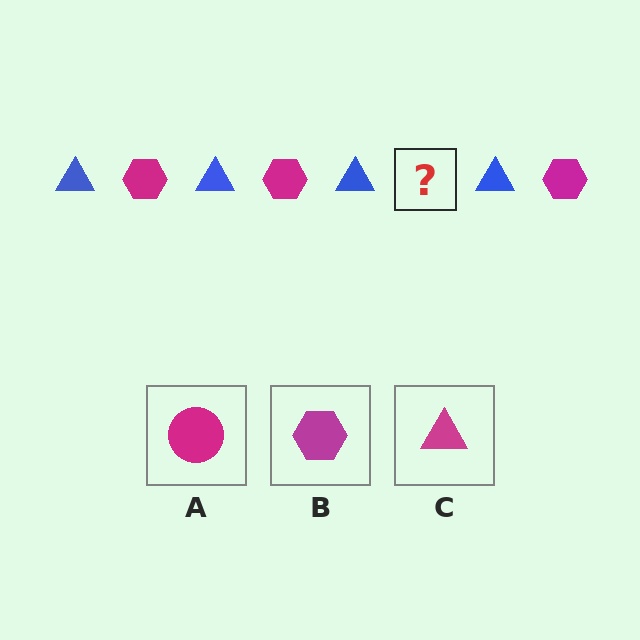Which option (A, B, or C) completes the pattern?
B.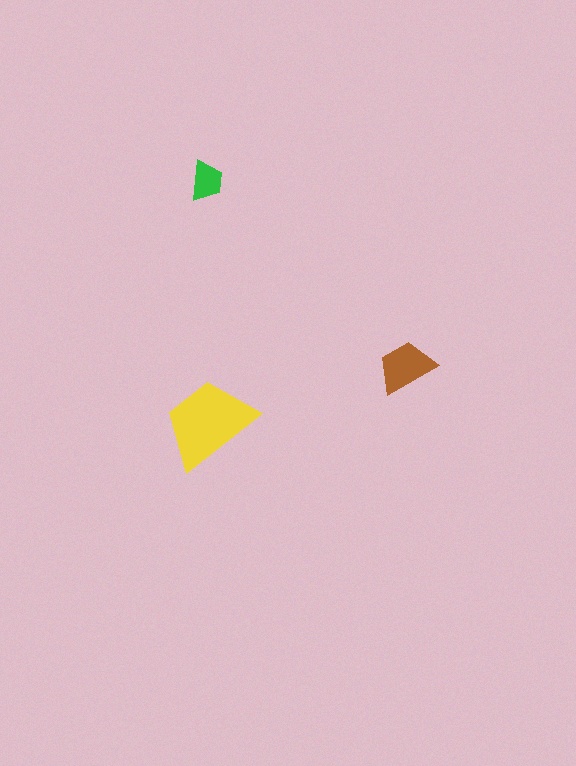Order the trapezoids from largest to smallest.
the yellow one, the brown one, the green one.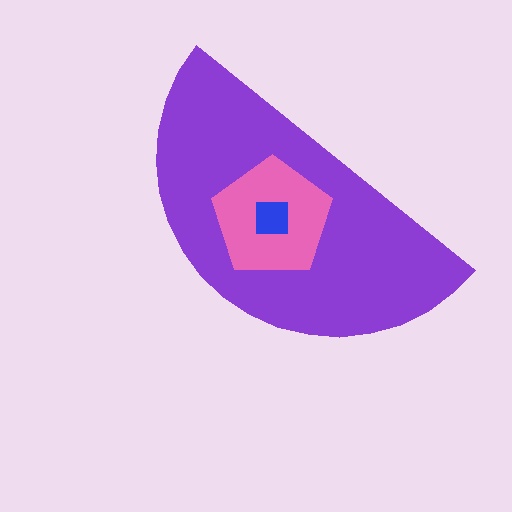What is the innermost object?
The blue square.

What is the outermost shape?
The purple semicircle.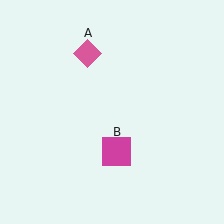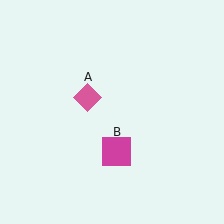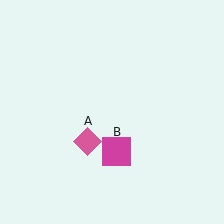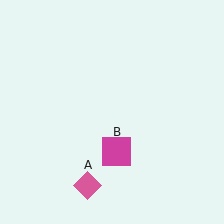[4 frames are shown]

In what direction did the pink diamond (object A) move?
The pink diamond (object A) moved down.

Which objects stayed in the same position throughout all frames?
Magenta square (object B) remained stationary.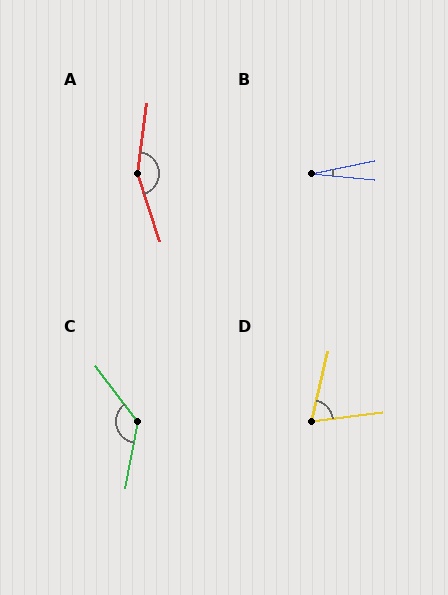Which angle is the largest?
A, at approximately 154 degrees.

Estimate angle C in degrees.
Approximately 132 degrees.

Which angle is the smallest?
B, at approximately 17 degrees.